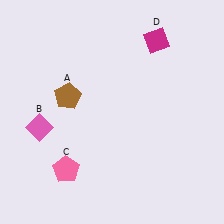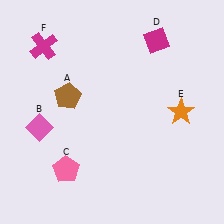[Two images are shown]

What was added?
An orange star (E), a magenta cross (F) were added in Image 2.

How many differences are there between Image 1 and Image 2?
There are 2 differences between the two images.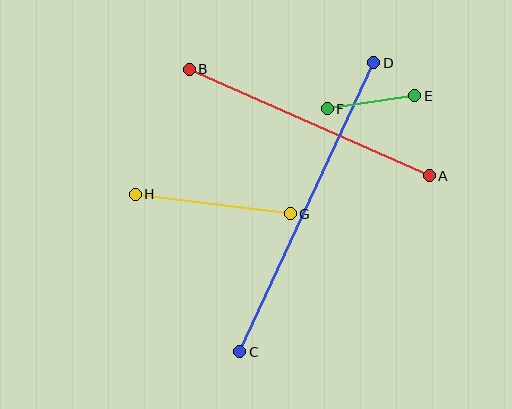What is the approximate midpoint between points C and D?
The midpoint is at approximately (307, 207) pixels.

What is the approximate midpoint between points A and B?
The midpoint is at approximately (309, 122) pixels.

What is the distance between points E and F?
The distance is approximately 89 pixels.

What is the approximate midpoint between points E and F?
The midpoint is at approximately (371, 102) pixels.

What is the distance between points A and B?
The distance is approximately 263 pixels.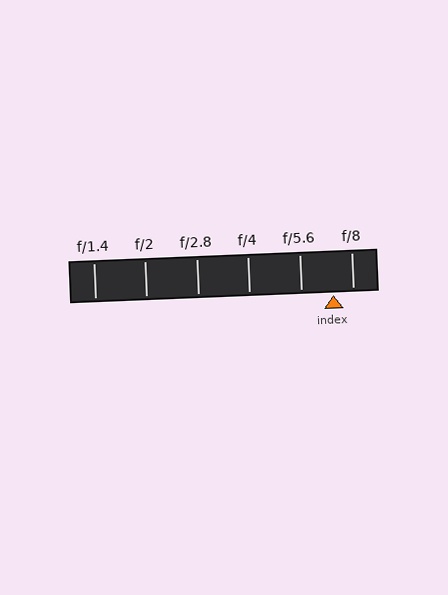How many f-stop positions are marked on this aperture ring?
There are 6 f-stop positions marked.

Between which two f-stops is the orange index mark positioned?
The index mark is between f/5.6 and f/8.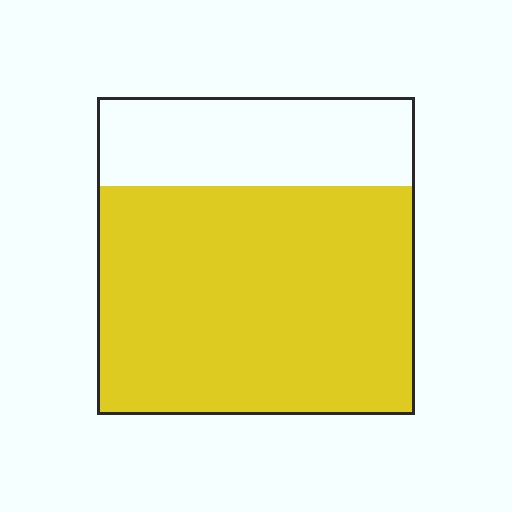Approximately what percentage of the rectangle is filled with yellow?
Approximately 70%.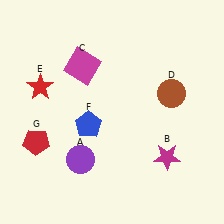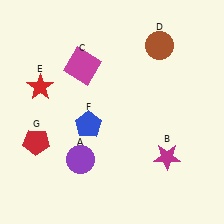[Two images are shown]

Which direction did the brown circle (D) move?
The brown circle (D) moved up.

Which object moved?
The brown circle (D) moved up.